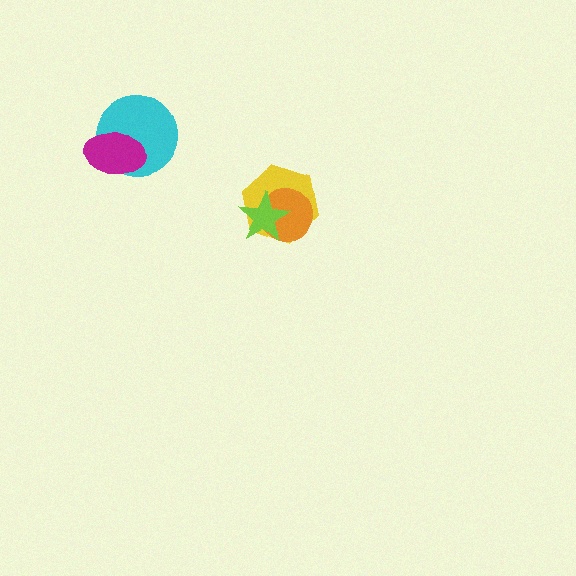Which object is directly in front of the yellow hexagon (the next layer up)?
The orange circle is directly in front of the yellow hexagon.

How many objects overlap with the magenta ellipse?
1 object overlaps with the magenta ellipse.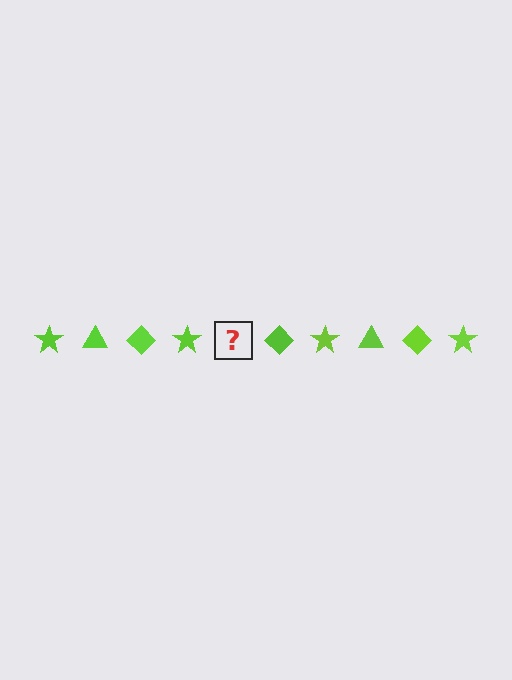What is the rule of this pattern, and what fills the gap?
The rule is that the pattern cycles through star, triangle, diamond shapes in lime. The gap should be filled with a lime triangle.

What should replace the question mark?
The question mark should be replaced with a lime triangle.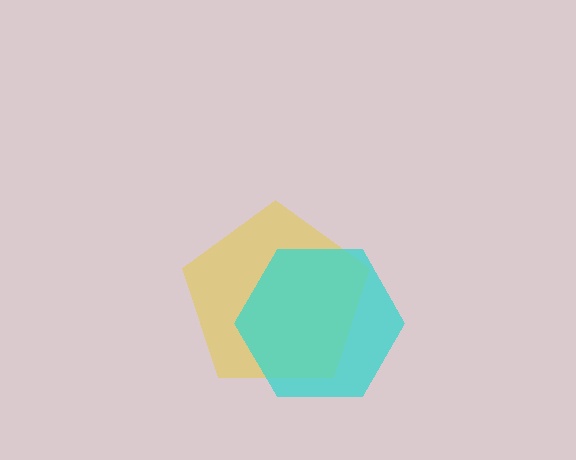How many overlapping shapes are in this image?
There are 2 overlapping shapes in the image.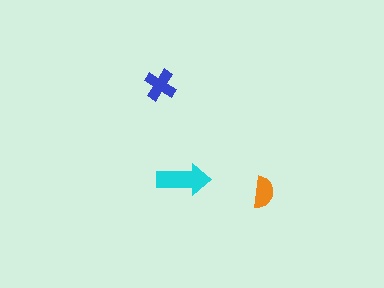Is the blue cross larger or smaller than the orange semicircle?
Larger.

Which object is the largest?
The cyan arrow.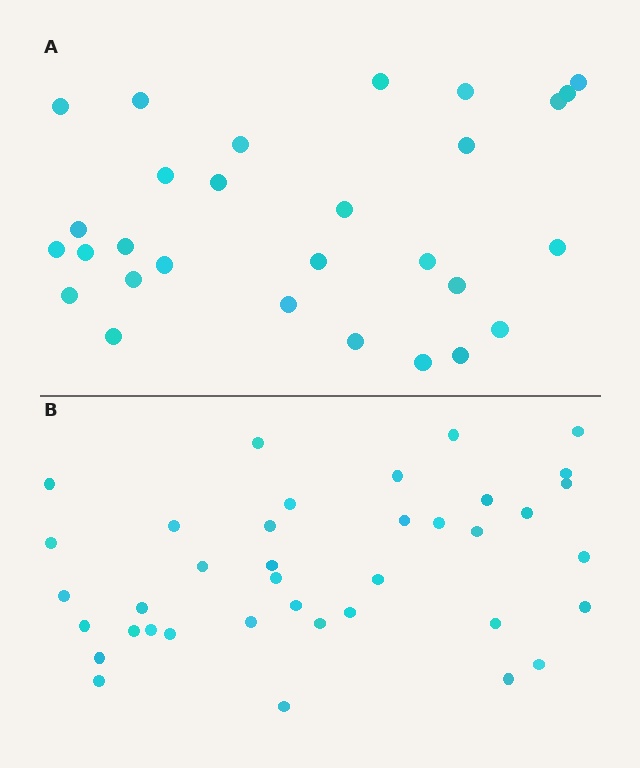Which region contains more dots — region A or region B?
Region B (the bottom region) has more dots.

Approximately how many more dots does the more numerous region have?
Region B has roughly 8 or so more dots than region A.